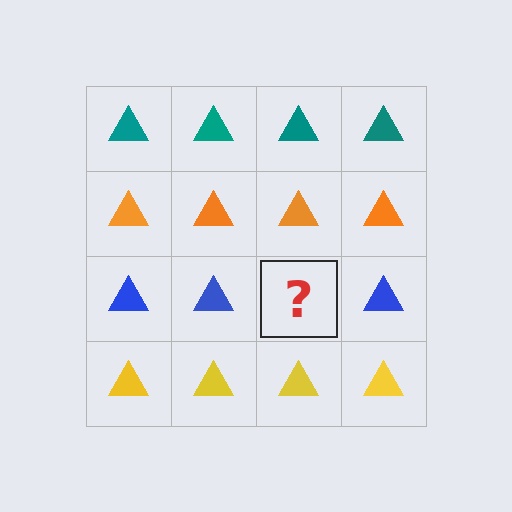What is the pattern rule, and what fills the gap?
The rule is that each row has a consistent color. The gap should be filled with a blue triangle.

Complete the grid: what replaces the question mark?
The question mark should be replaced with a blue triangle.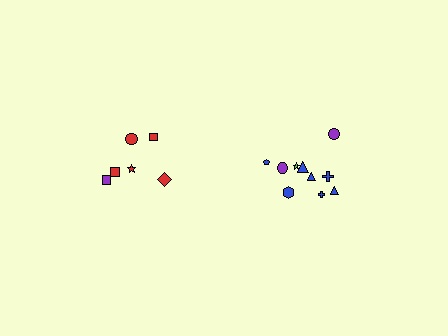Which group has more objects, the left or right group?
The right group.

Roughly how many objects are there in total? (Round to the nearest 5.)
Roughly 15 objects in total.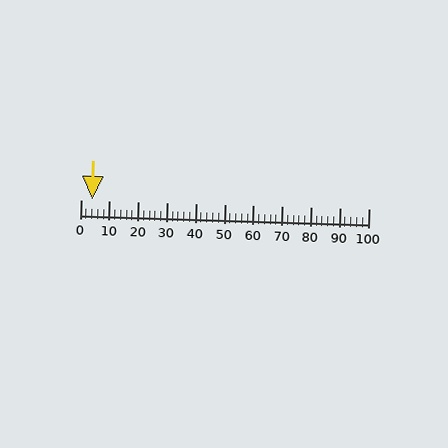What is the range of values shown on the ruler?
The ruler shows values from 0 to 100.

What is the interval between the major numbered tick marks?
The major tick marks are spaced 10 units apart.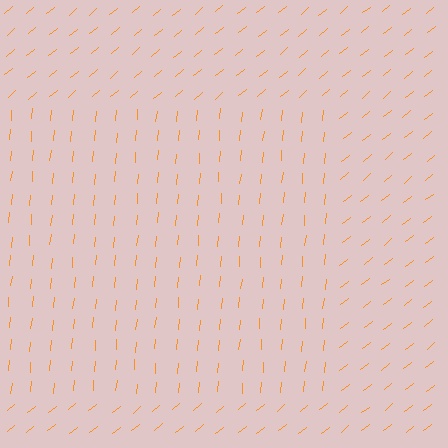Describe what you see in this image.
The image is filled with small orange line segments. A rectangle region in the image has lines oriented differently from the surrounding lines, creating a visible texture boundary.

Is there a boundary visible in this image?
Yes, there is a texture boundary formed by a change in line orientation.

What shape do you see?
I see a rectangle.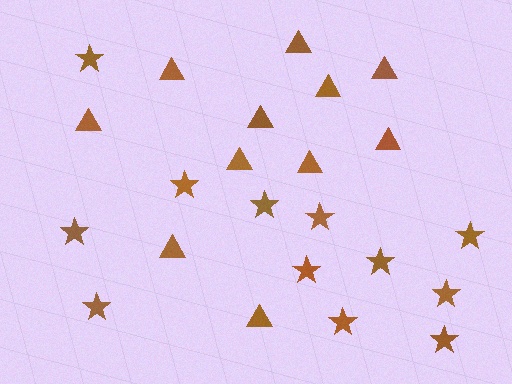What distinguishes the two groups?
There are 2 groups: one group of triangles (11) and one group of stars (12).